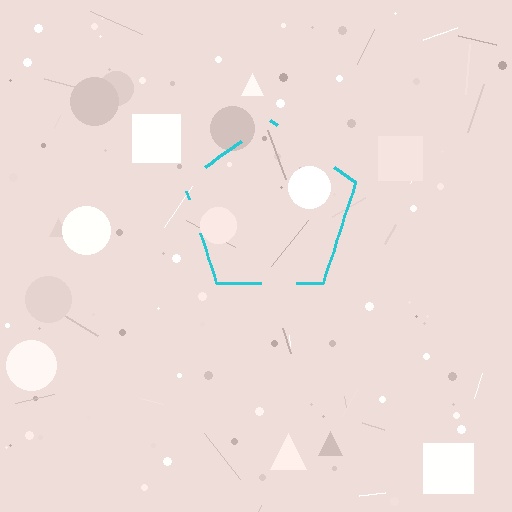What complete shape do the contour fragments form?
The contour fragments form a pentagon.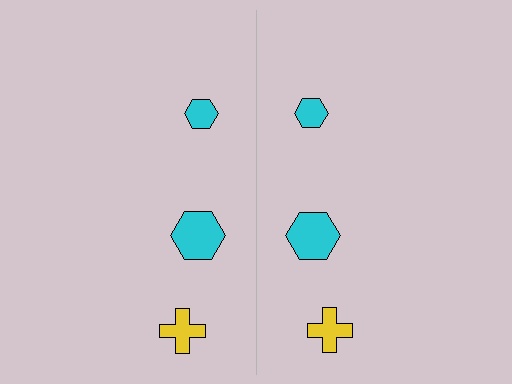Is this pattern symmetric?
Yes, this pattern has bilateral (reflection) symmetry.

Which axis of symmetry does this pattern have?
The pattern has a vertical axis of symmetry running through the center of the image.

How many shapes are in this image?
There are 6 shapes in this image.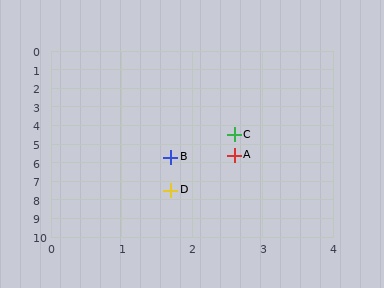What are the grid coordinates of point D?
Point D is at approximately (1.7, 7.5).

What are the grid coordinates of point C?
Point C is at approximately (2.6, 4.5).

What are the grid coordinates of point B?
Point B is at approximately (1.7, 5.7).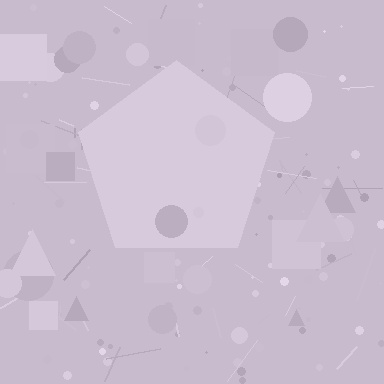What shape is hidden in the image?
A pentagon is hidden in the image.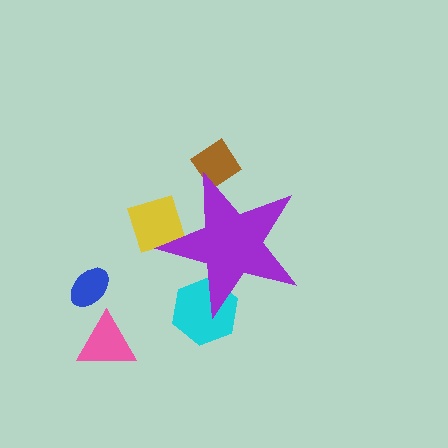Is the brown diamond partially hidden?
Yes, the brown diamond is partially hidden behind the purple star.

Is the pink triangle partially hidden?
No, the pink triangle is fully visible.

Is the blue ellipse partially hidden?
No, the blue ellipse is fully visible.